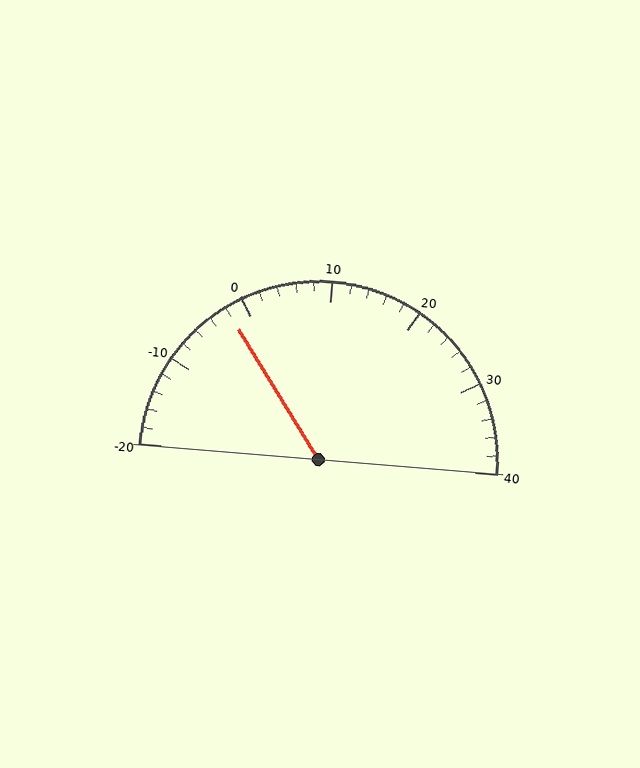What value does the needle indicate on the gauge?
The needle indicates approximately -2.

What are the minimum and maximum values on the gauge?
The gauge ranges from -20 to 40.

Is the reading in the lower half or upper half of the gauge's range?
The reading is in the lower half of the range (-20 to 40).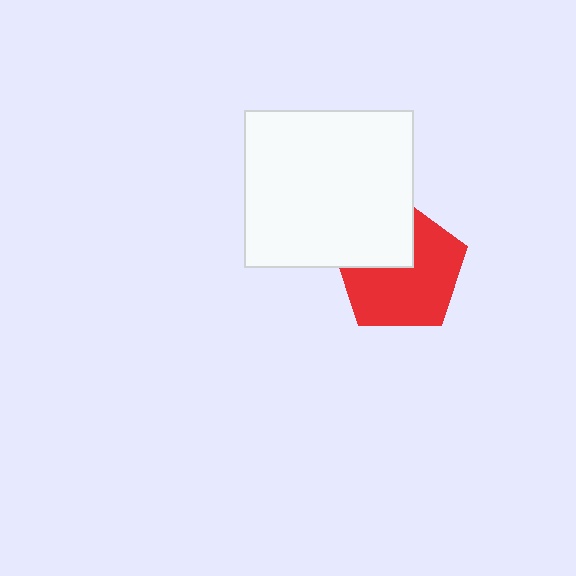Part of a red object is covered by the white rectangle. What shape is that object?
It is a pentagon.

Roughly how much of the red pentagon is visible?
Most of it is visible (roughly 68%).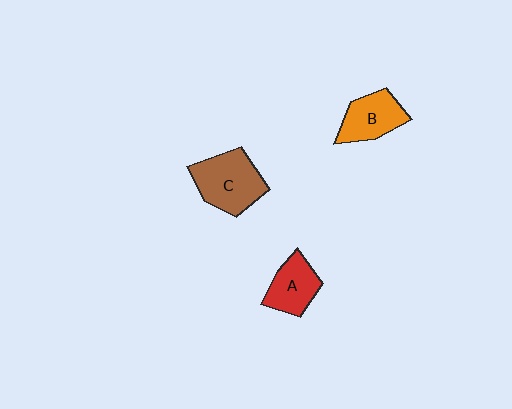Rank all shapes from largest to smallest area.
From largest to smallest: C (brown), B (orange), A (red).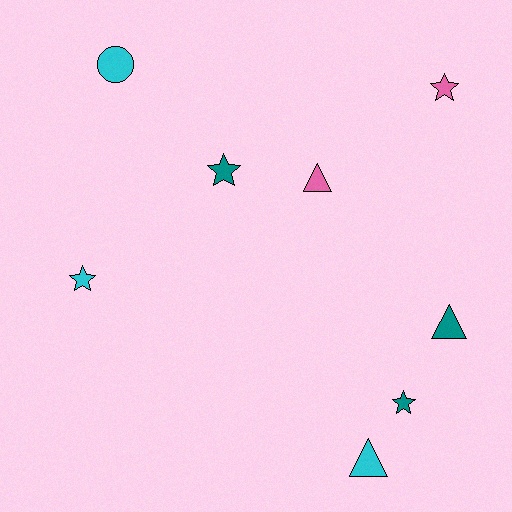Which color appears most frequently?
Teal, with 3 objects.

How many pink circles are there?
There are no pink circles.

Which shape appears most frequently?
Star, with 4 objects.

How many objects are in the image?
There are 8 objects.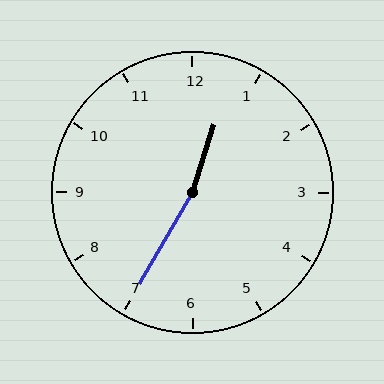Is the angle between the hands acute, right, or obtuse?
It is obtuse.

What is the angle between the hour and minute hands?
Approximately 168 degrees.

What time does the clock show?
12:35.